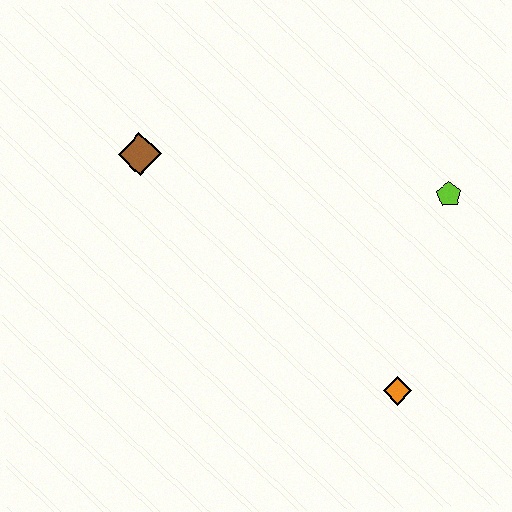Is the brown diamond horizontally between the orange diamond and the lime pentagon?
No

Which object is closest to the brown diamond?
The lime pentagon is closest to the brown diamond.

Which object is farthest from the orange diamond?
The brown diamond is farthest from the orange diamond.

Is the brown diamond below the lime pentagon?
No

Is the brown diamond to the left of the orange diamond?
Yes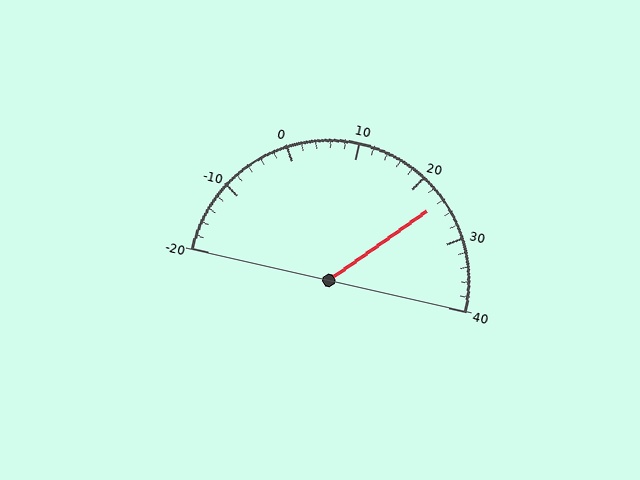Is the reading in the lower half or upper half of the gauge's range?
The reading is in the upper half of the range (-20 to 40).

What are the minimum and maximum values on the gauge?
The gauge ranges from -20 to 40.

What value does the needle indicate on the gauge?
The needle indicates approximately 24.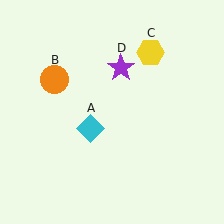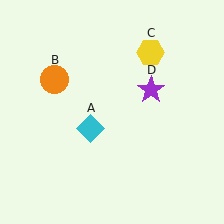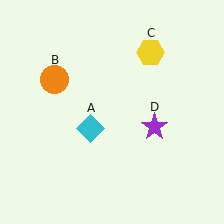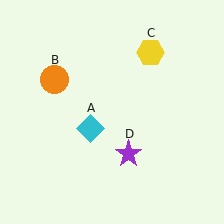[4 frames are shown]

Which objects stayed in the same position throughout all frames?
Cyan diamond (object A) and orange circle (object B) and yellow hexagon (object C) remained stationary.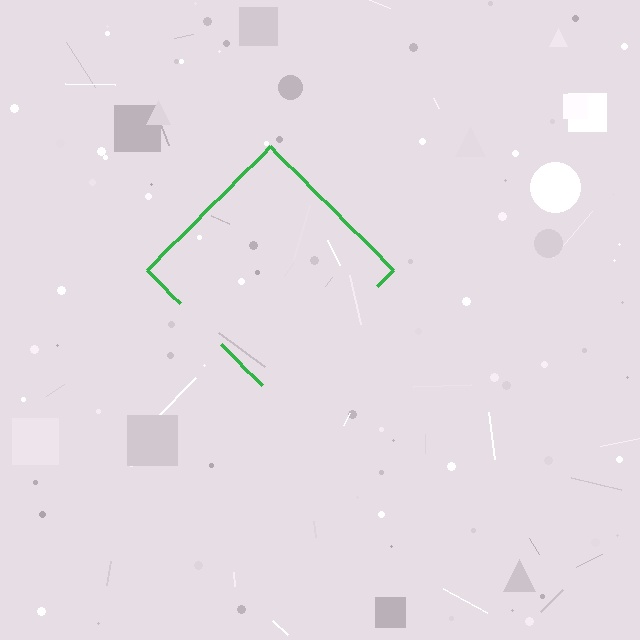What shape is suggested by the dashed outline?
The dashed outline suggests a diamond.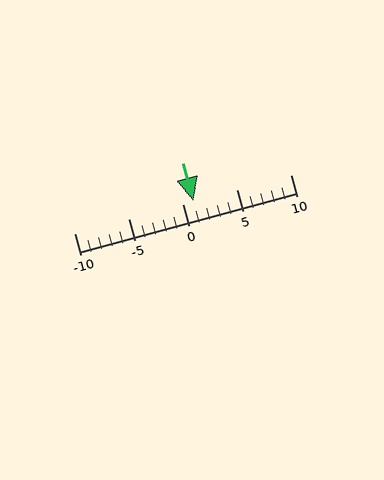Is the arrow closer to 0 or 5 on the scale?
The arrow is closer to 0.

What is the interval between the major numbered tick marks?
The major tick marks are spaced 5 units apart.